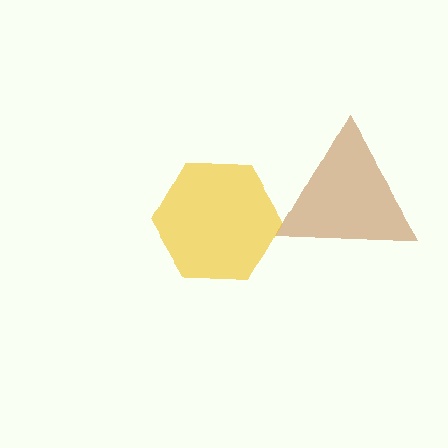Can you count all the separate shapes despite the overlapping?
Yes, there are 2 separate shapes.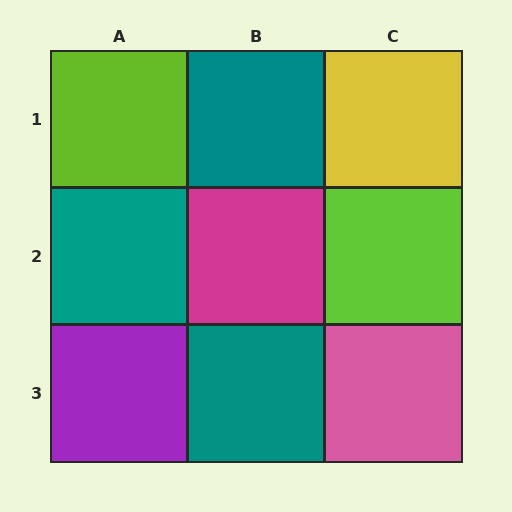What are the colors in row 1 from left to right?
Lime, teal, yellow.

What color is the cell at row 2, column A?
Teal.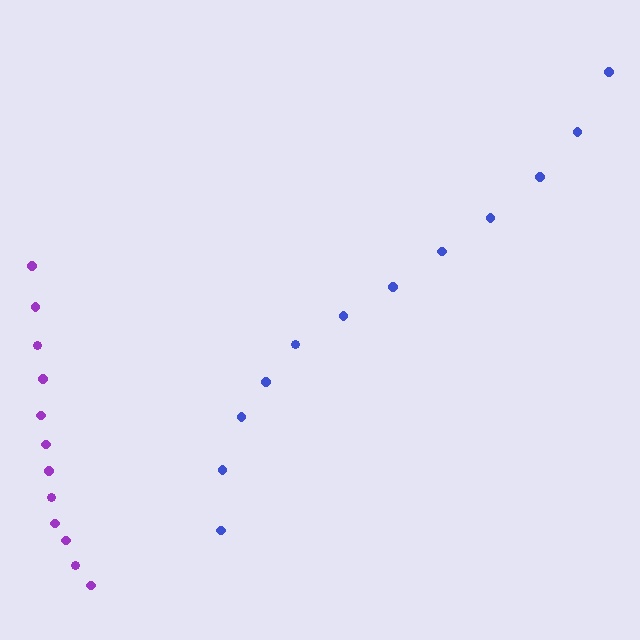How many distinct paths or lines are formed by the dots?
There are 2 distinct paths.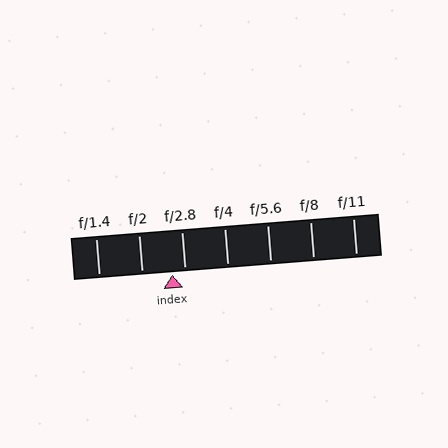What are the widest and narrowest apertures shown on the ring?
The widest aperture shown is f/1.4 and the narrowest is f/11.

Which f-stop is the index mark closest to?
The index mark is closest to f/2.8.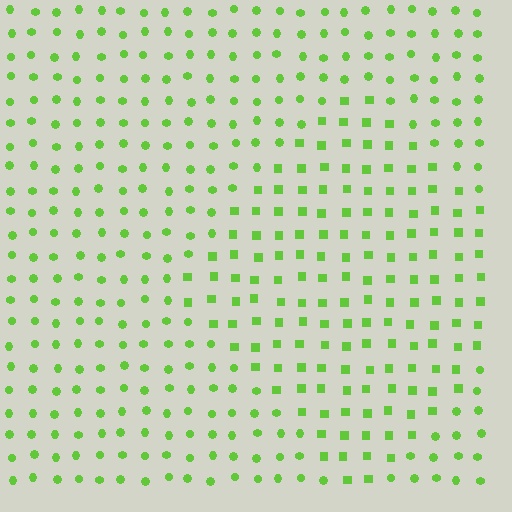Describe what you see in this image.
The image is filled with small lime elements arranged in a uniform grid. A diamond-shaped region contains squares, while the surrounding area contains circles. The boundary is defined purely by the change in element shape.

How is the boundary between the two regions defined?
The boundary is defined by a change in element shape: squares inside vs. circles outside. All elements share the same color and spacing.